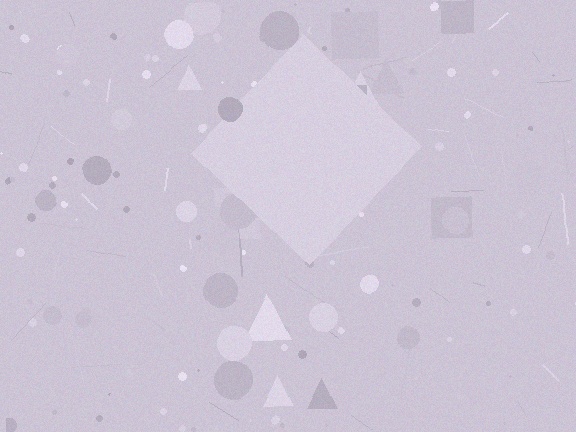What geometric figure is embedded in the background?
A diamond is embedded in the background.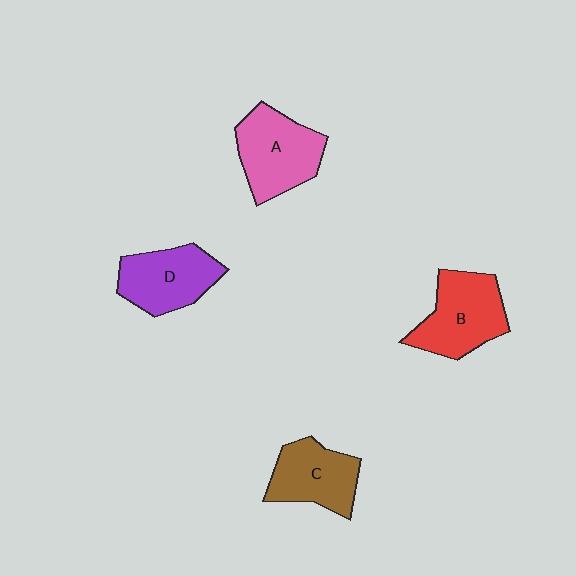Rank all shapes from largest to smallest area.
From largest to smallest: A (pink), B (red), D (purple), C (brown).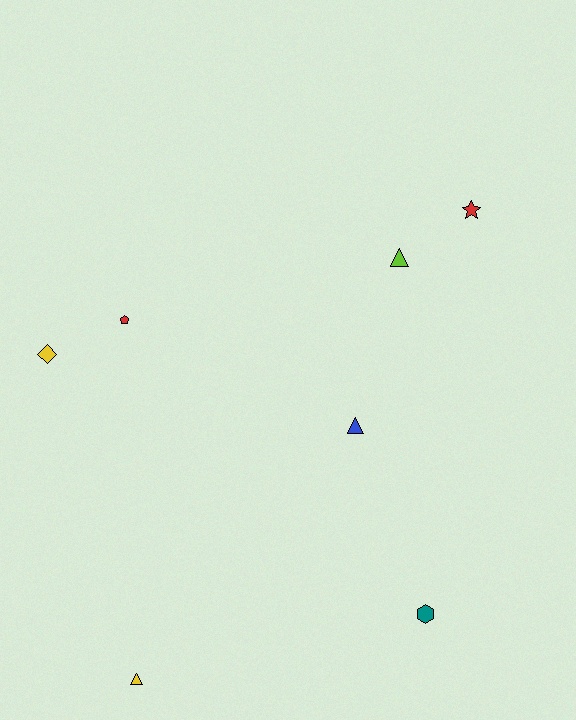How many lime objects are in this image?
There is 1 lime object.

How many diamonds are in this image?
There is 1 diamond.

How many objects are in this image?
There are 7 objects.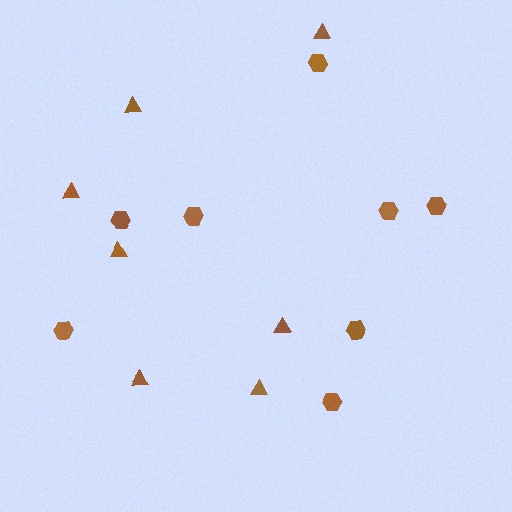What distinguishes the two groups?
There are 2 groups: one group of triangles (7) and one group of hexagons (8).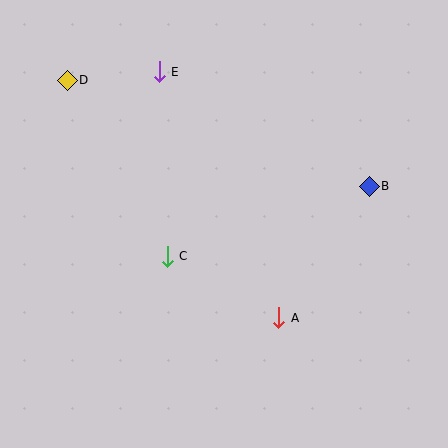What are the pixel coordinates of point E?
Point E is at (159, 72).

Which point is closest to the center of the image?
Point C at (167, 256) is closest to the center.